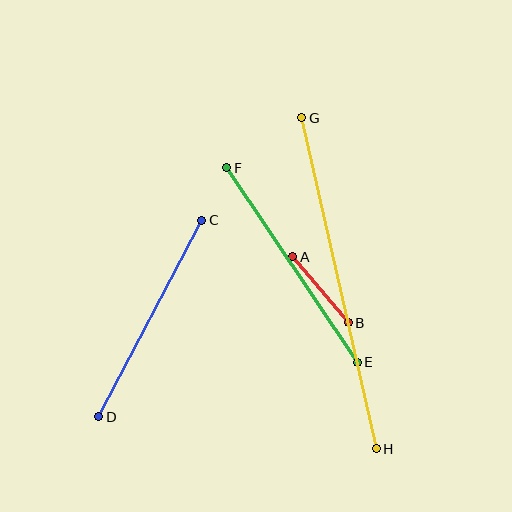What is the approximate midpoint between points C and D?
The midpoint is at approximately (150, 318) pixels.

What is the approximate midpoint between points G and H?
The midpoint is at approximately (339, 283) pixels.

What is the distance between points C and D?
The distance is approximately 222 pixels.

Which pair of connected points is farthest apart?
Points G and H are farthest apart.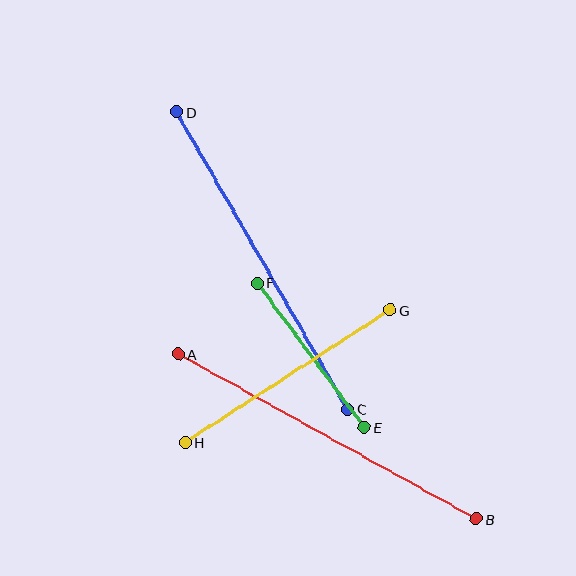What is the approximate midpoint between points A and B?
The midpoint is at approximately (327, 437) pixels.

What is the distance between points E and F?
The distance is approximately 180 pixels.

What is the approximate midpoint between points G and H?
The midpoint is at approximately (288, 376) pixels.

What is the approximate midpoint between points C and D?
The midpoint is at approximately (262, 261) pixels.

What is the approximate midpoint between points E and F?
The midpoint is at approximately (311, 355) pixels.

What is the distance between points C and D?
The distance is approximately 344 pixels.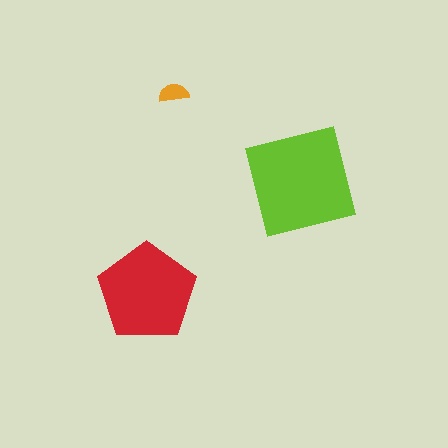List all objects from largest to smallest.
The lime square, the red pentagon, the orange semicircle.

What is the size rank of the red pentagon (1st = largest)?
2nd.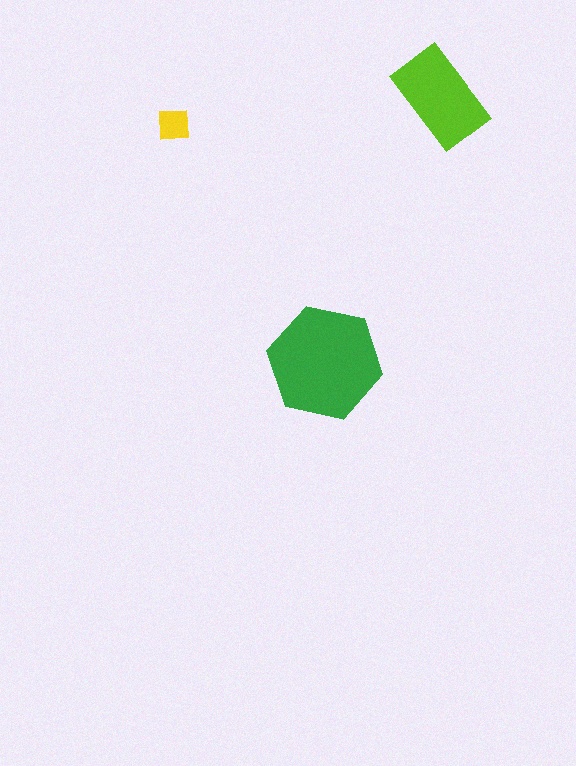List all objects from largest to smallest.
The green hexagon, the lime rectangle, the yellow square.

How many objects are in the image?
There are 3 objects in the image.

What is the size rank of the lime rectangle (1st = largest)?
2nd.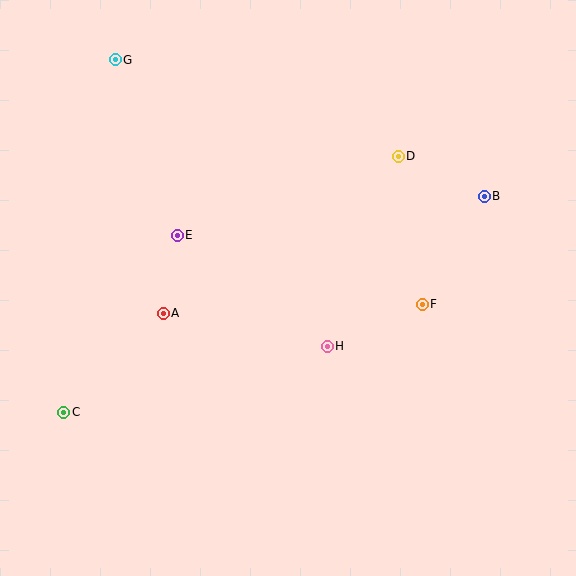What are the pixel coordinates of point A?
Point A is at (163, 313).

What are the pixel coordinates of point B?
Point B is at (484, 196).